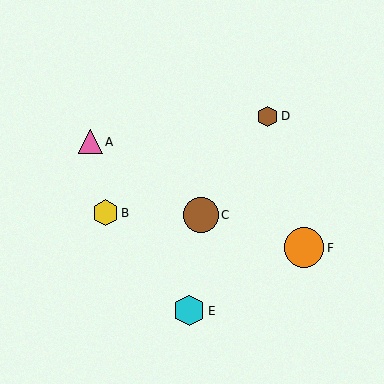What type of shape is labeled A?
Shape A is a pink triangle.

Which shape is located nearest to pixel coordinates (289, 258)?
The orange circle (labeled F) at (304, 248) is nearest to that location.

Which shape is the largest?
The orange circle (labeled F) is the largest.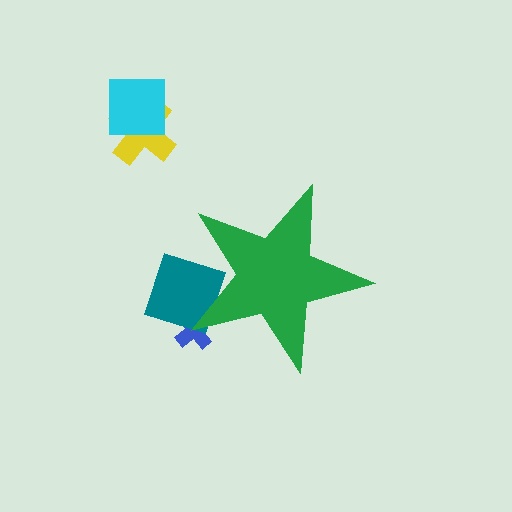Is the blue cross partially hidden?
Yes, the blue cross is partially hidden behind the green star.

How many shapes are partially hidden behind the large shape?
2 shapes are partially hidden.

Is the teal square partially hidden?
Yes, the teal square is partially hidden behind the green star.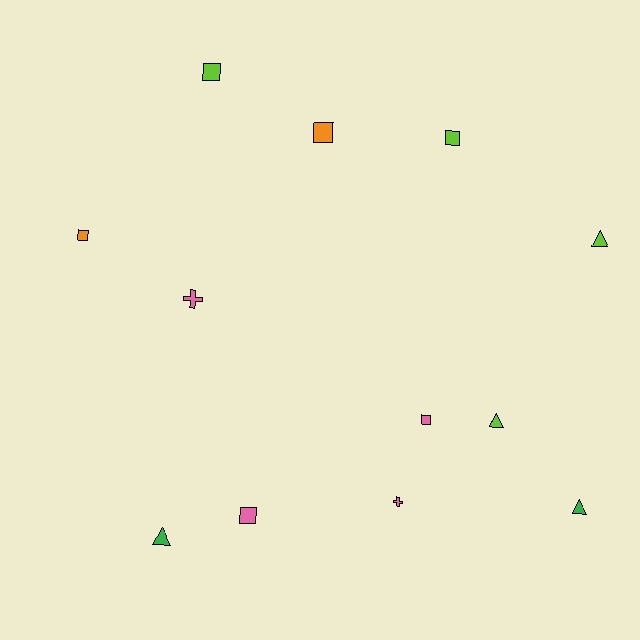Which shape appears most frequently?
Square, with 6 objects.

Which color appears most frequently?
Lime, with 4 objects.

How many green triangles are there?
There are 2 green triangles.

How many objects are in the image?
There are 12 objects.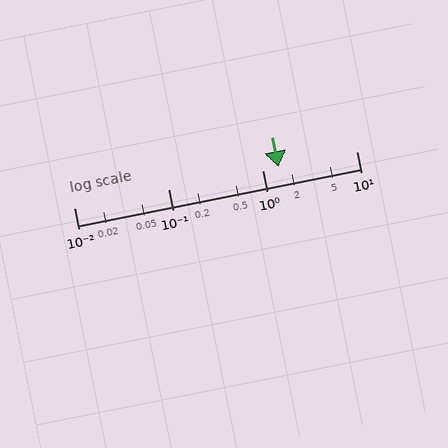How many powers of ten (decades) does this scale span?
The scale spans 3 decades, from 0.01 to 10.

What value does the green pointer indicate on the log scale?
The pointer indicates approximately 1.5.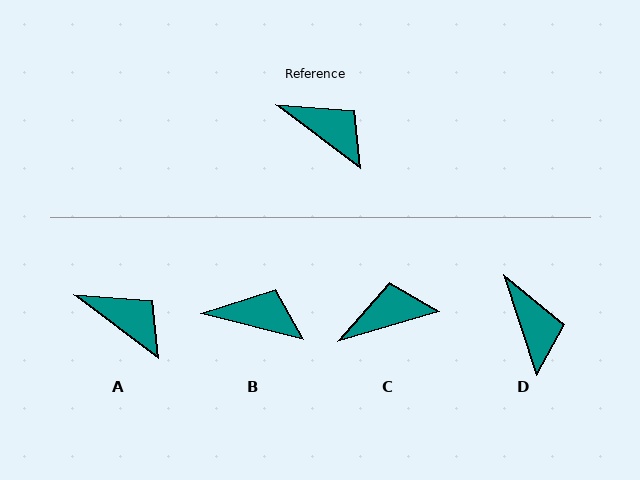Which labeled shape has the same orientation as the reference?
A.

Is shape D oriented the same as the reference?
No, it is off by about 35 degrees.